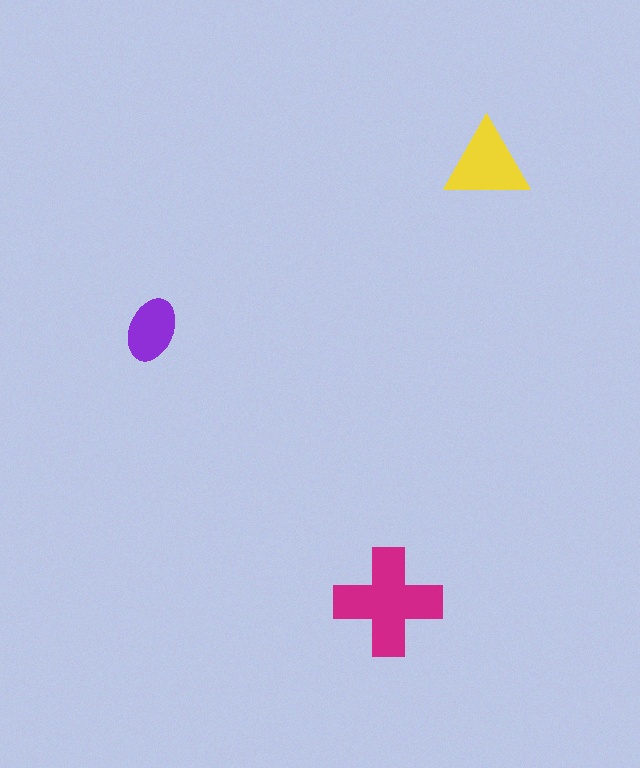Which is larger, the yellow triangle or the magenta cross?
The magenta cross.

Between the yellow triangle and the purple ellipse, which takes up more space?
The yellow triangle.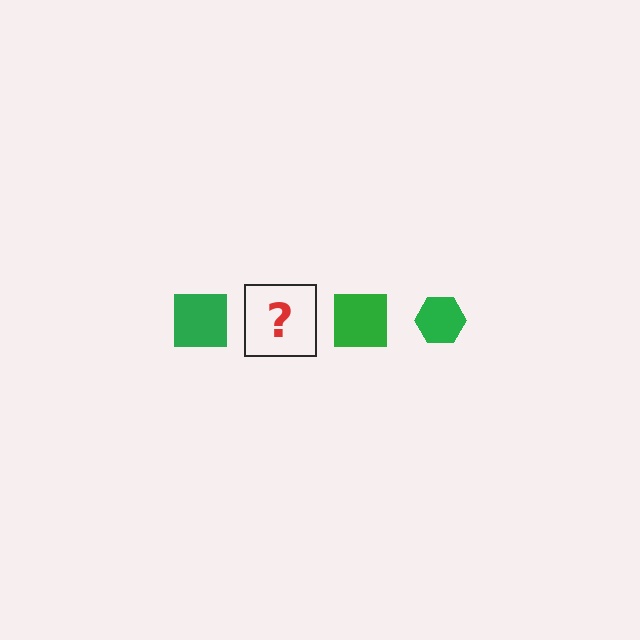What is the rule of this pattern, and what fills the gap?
The rule is that the pattern cycles through square, hexagon shapes in green. The gap should be filled with a green hexagon.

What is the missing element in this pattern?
The missing element is a green hexagon.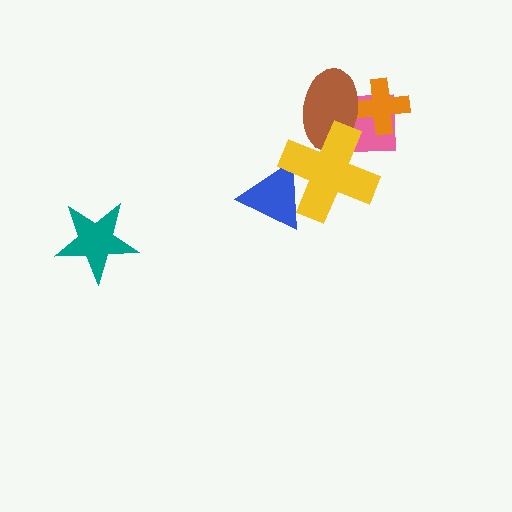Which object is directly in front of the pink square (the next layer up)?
The orange cross is directly in front of the pink square.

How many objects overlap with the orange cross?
2 objects overlap with the orange cross.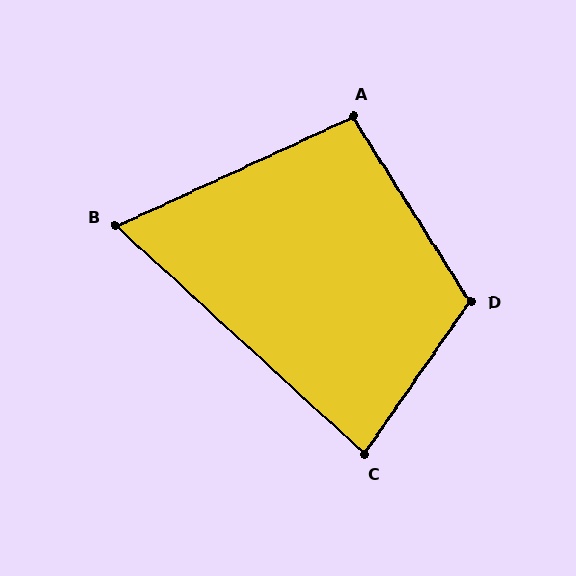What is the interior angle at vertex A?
Approximately 98 degrees (obtuse).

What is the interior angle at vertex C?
Approximately 82 degrees (acute).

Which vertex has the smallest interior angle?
B, at approximately 67 degrees.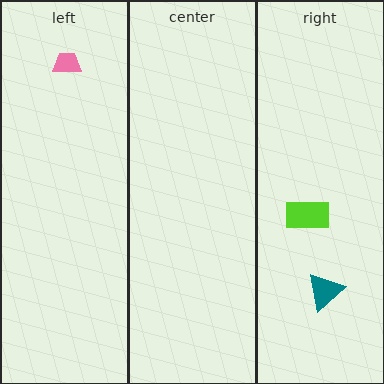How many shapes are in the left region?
1.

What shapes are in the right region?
The teal triangle, the lime rectangle.